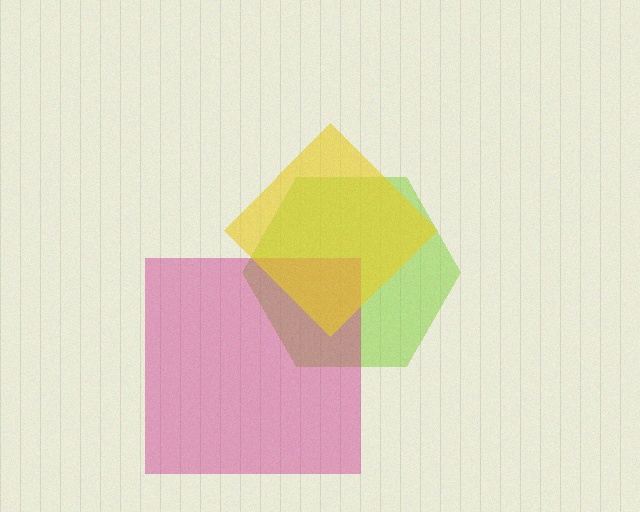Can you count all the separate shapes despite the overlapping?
Yes, there are 3 separate shapes.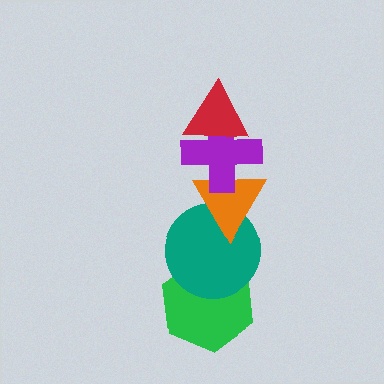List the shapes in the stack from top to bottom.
From top to bottom: the red triangle, the purple cross, the orange triangle, the teal circle, the green hexagon.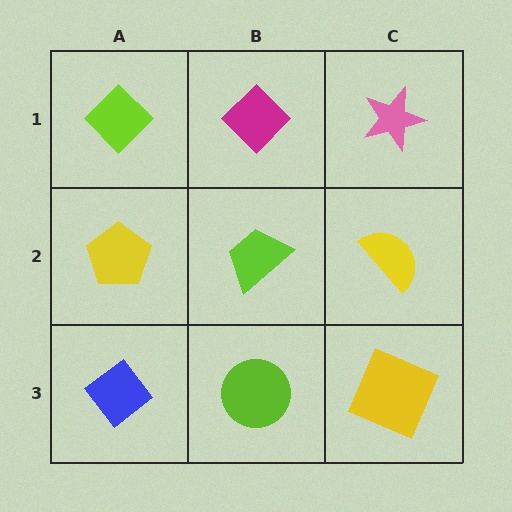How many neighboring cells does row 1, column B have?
3.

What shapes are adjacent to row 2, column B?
A magenta diamond (row 1, column B), a lime circle (row 3, column B), a yellow pentagon (row 2, column A), a yellow semicircle (row 2, column C).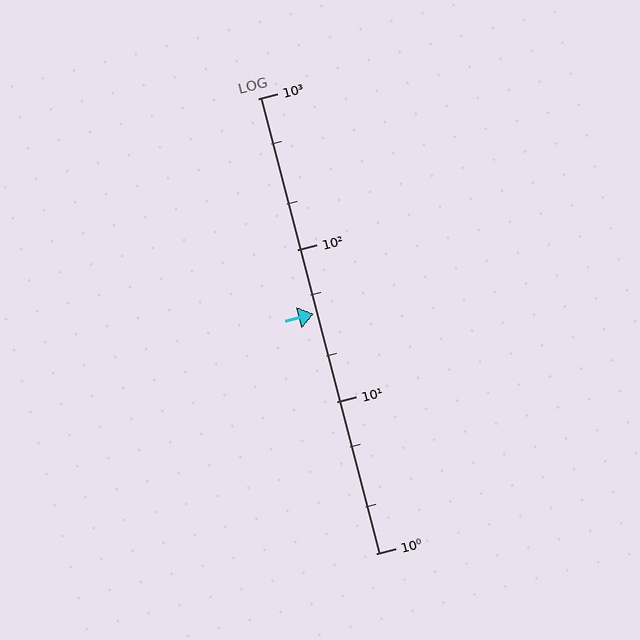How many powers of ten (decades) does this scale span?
The scale spans 3 decades, from 1 to 1000.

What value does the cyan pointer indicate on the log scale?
The pointer indicates approximately 38.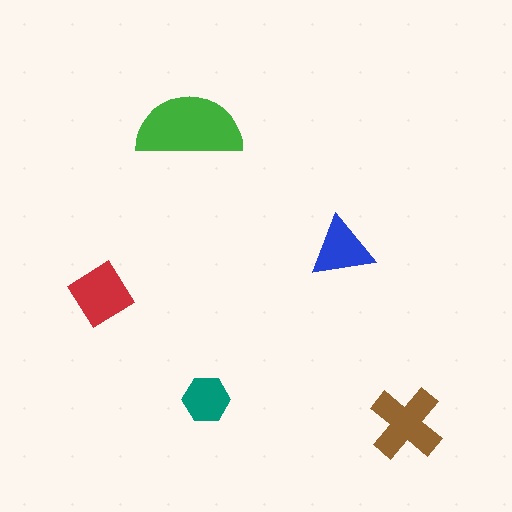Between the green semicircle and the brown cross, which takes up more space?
The green semicircle.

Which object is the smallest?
The teal hexagon.